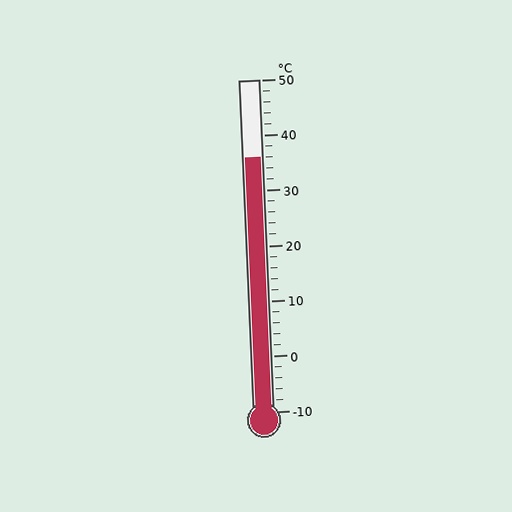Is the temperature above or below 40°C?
The temperature is below 40°C.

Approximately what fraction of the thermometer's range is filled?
The thermometer is filled to approximately 75% of its range.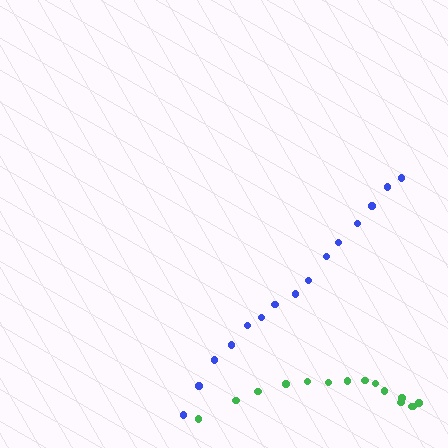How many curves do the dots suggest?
There are 2 distinct paths.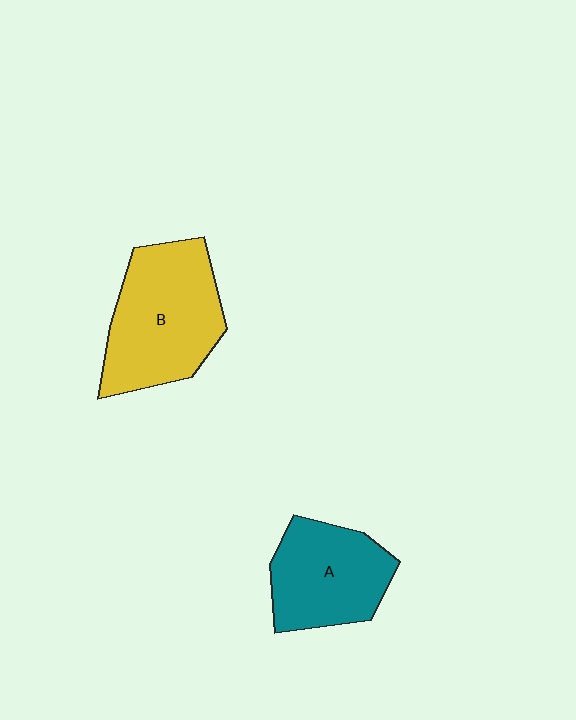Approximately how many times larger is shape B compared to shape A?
Approximately 1.3 times.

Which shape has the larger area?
Shape B (yellow).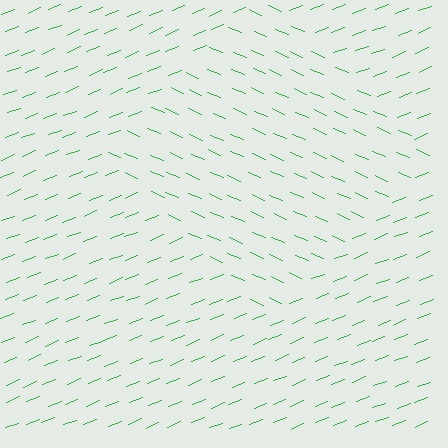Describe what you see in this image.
The image is filled with small green line segments. A diamond region in the image has lines oriented differently from the surrounding lines, creating a visible texture boundary.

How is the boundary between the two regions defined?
The boundary is defined purely by a change in line orientation (approximately 45 degrees difference). All lines are the same color and thickness.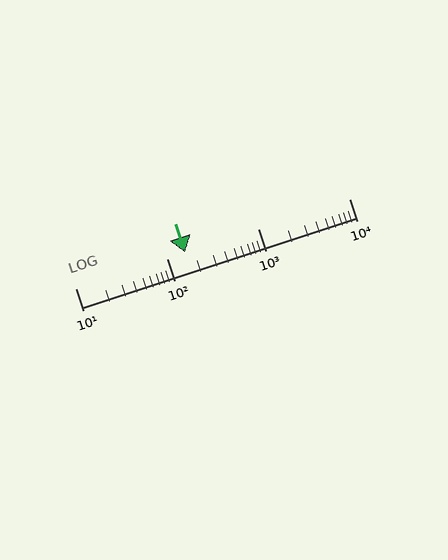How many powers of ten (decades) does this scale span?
The scale spans 3 decades, from 10 to 10000.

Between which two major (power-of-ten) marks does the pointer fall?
The pointer is between 100 and 1000.